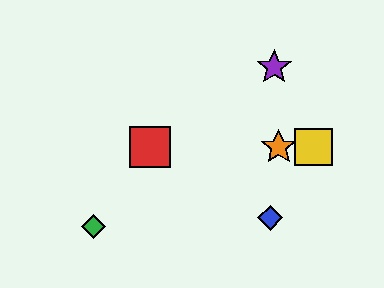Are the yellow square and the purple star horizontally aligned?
No, the yellow square is at y≈147 and the purple star is at y≈67.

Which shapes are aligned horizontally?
The red square, the yellow square, the orange star are aligned horizontally.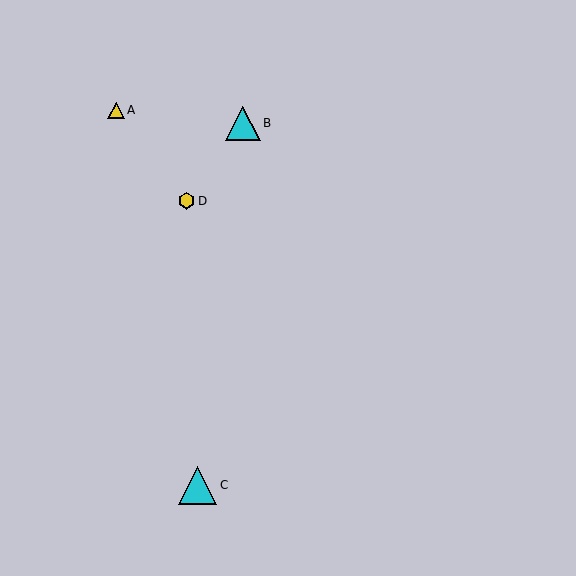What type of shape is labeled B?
Shape B is a cyan triangle.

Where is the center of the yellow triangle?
The center of the yellow triangle is at (116, 110).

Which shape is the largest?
The cyan triangle (labeled C) is the largest.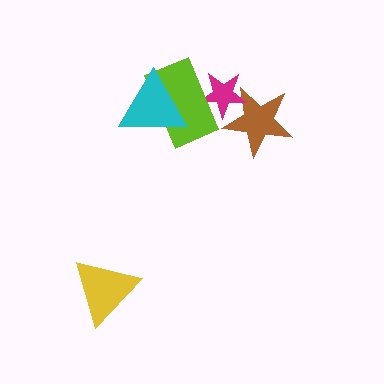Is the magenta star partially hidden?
Yes, it is partially covered by another shape.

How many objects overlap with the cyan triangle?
1 object overlaps with the cyan triangle.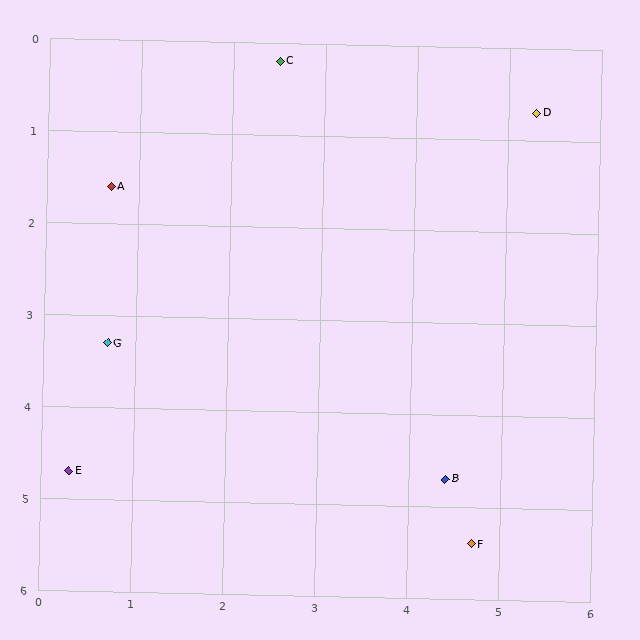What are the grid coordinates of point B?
Point B is at approximately (4.4, 4.7).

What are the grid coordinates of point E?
Point E is at approximately (0.3, 4.7).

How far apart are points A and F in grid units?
Points A and F are about 5.5 grid units apart.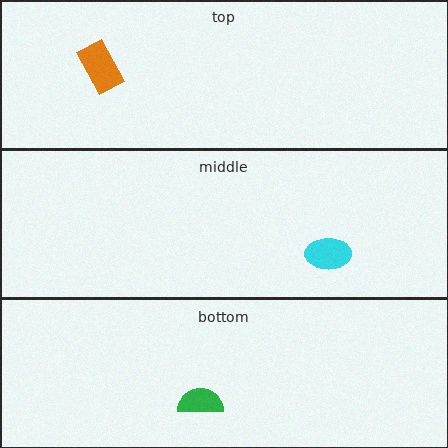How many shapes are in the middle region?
1.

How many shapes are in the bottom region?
1.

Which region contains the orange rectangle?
The top region.